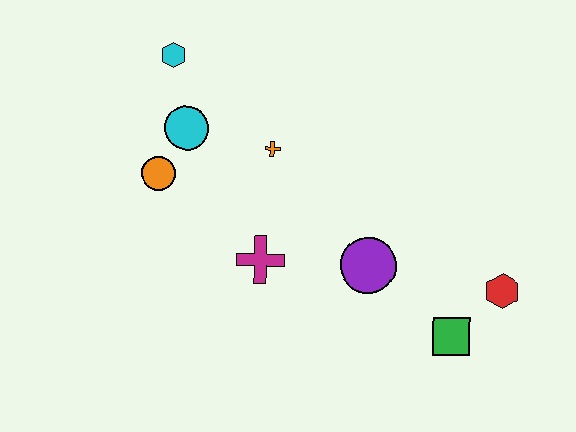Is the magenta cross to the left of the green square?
Yes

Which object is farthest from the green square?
The cyan hexagon is farthest from the green square.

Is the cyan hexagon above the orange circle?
Yes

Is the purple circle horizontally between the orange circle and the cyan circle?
No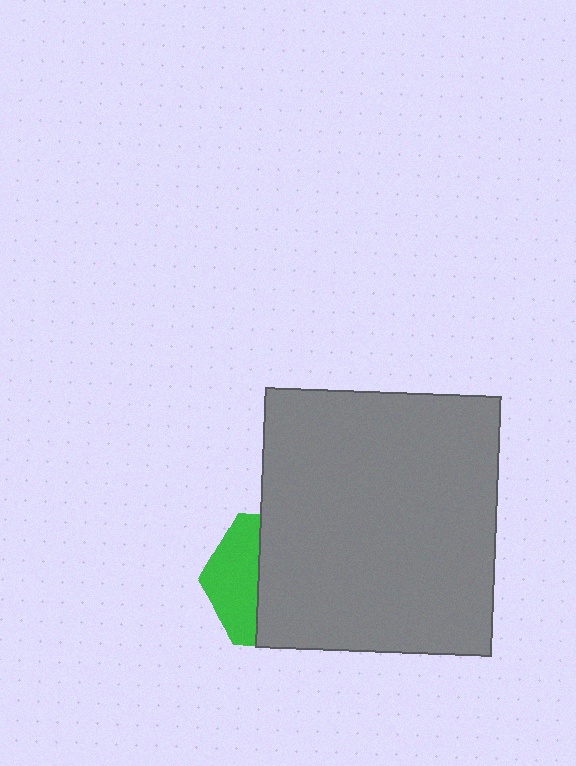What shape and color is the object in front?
The object in front is a gray rectangle.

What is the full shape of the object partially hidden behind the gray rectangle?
The partially hidden object is a green hexagon.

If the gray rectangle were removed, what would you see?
You would see the complete green hexagon.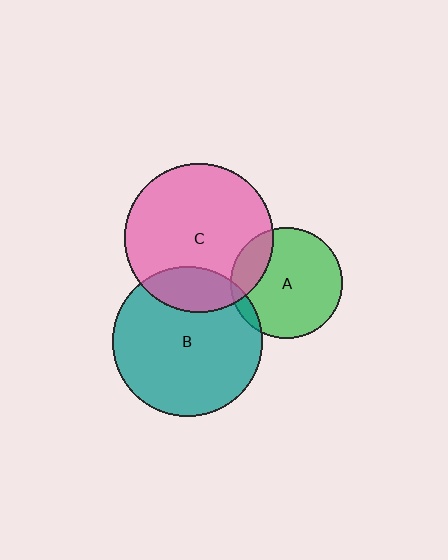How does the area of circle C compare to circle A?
Approximately 1.8 times.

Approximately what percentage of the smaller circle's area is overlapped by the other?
Approximately 20%.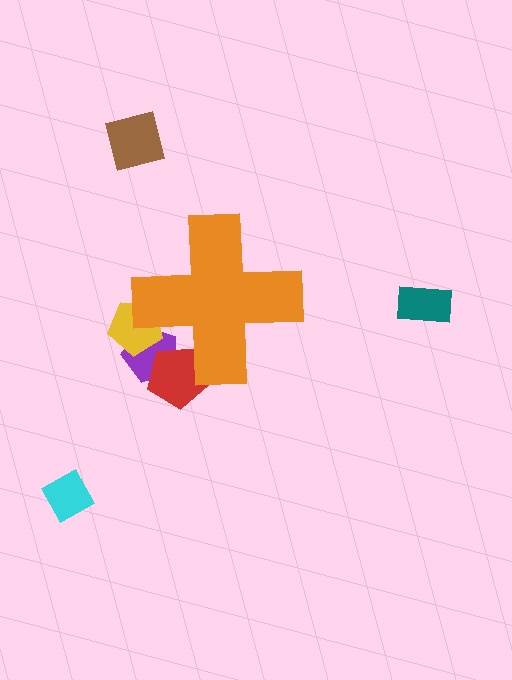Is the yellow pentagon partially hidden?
Yes, the yellow pentagon is partially hidden behind the orange cross.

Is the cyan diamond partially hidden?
No, the cyan diamond is fully visible.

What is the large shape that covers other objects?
An orange cross.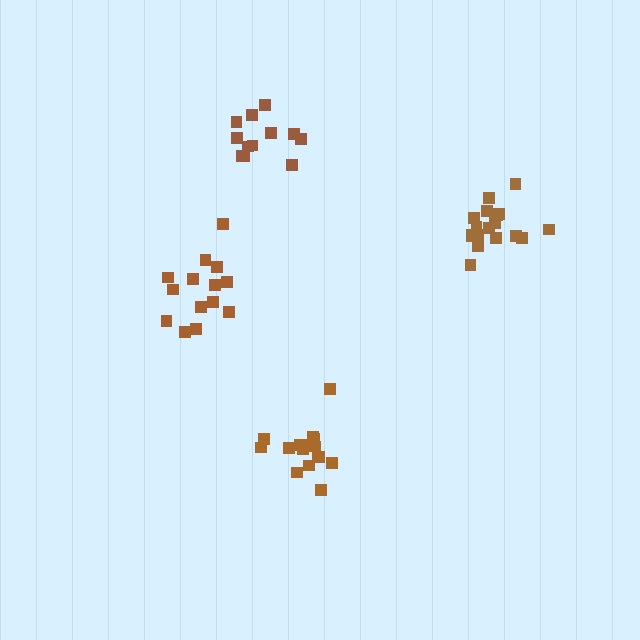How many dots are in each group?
Group 1: 18 dots, Group 2: 14 dots, Group 3: 17 dots, Group 4: 12 dots (61 total).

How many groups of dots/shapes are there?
There are 4 groups.